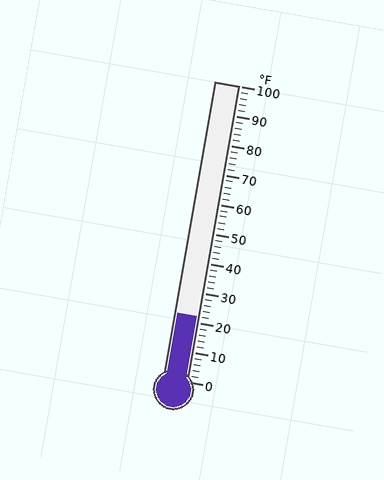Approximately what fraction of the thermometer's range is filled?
The thermometer is filled to approximately 20% of its range.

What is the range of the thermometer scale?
The thermometer scale ranges from 0°F to 100°F.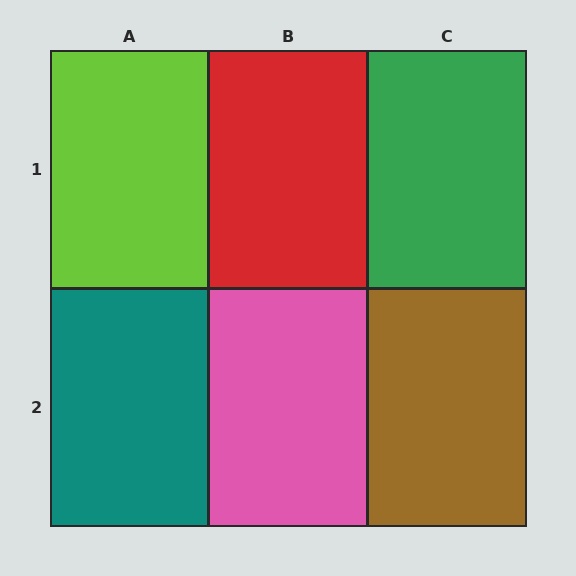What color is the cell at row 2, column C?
Brown.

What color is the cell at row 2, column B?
Pink.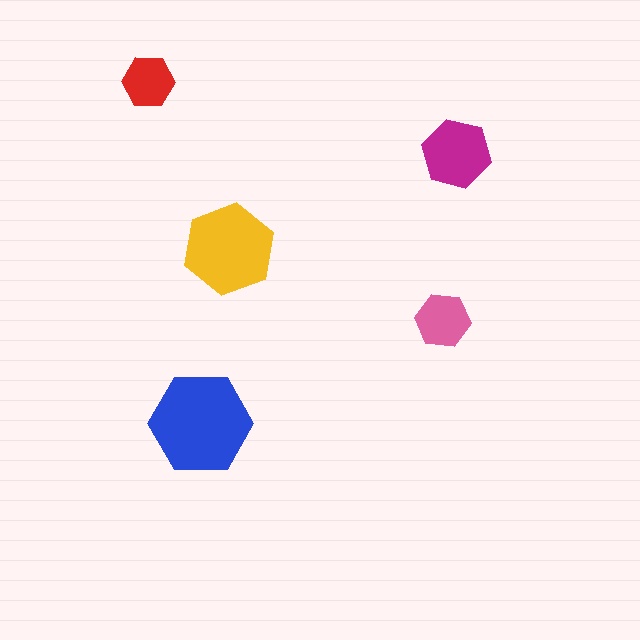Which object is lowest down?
The blue hexagon is bottommost.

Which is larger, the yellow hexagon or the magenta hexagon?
The yellow one.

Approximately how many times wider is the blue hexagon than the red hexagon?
About 2 times wider.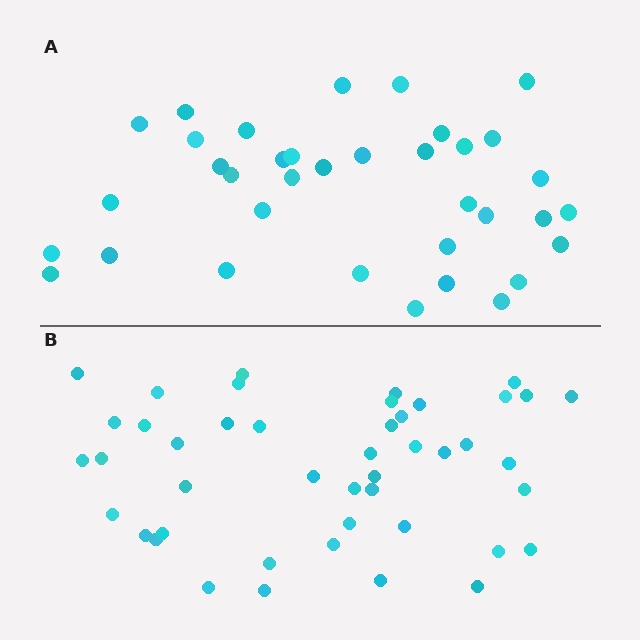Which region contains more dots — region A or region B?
Region B (the bottom region) has more dots.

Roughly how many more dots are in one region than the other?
Region B has roughly 8 or so more dots than region A.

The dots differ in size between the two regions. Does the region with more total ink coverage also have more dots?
No. Region A has more total ink coverage because its dots are larger, but region B actually contains more individual dots. Total area can be misleading — the number of items is what matters here.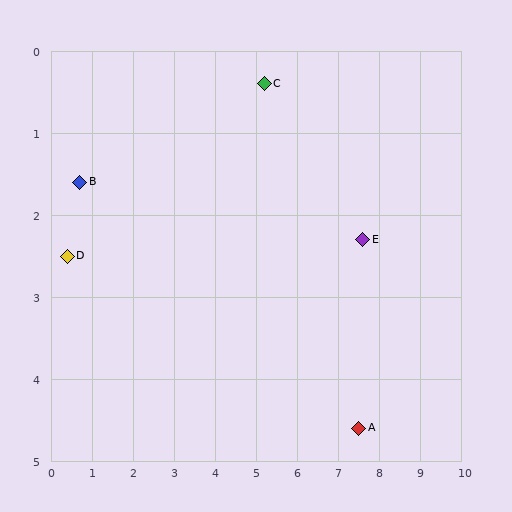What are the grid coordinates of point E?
Point E is at approximately (7.6, 2.3).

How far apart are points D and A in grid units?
Points D and A are about 7.4 grid units apart.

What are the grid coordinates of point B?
Point B is at approximately (0.7, 1.6).